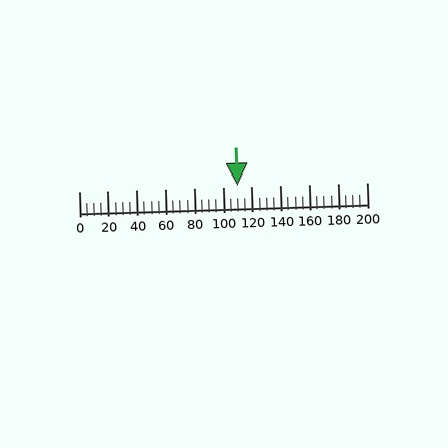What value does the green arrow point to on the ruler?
The green arrow points to approximately 110.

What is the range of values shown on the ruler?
The ruler shows values from 0 to 200.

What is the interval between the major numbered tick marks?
The major tick marks are spaced 20 units apart.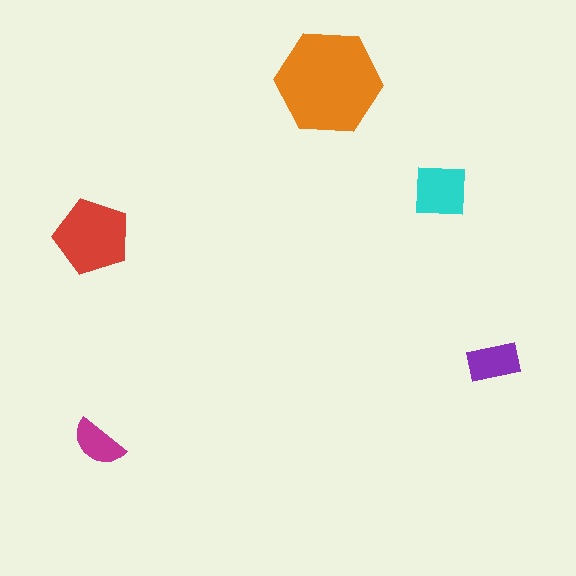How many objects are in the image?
There are 5 objects in the image.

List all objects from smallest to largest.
The magenta semicircle, the purple rectangle, the cyan square, the red pentagon, the orange hexagon.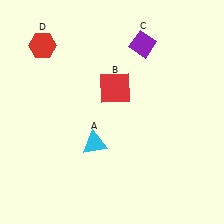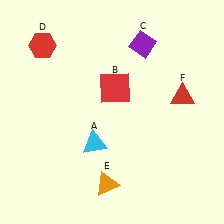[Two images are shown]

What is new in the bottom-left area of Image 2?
An orange triangle (E) was added in the bottom-left area of Image 2.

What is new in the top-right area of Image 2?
A red triangle (F) was added in the top-right area of Image 2.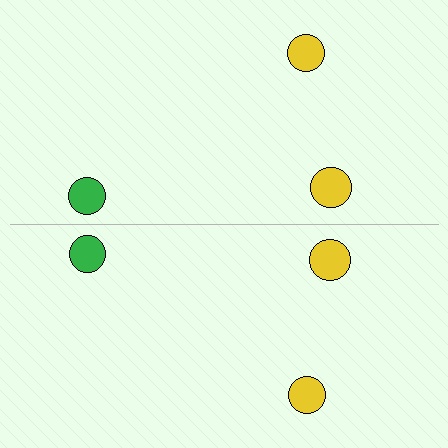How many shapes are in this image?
There are 6 shapes in this image.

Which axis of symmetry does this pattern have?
The pattern has a horizontal axis of symmetry running through the center of the image.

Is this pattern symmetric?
Yes, this pattern has bilateral (reflection) symmetry.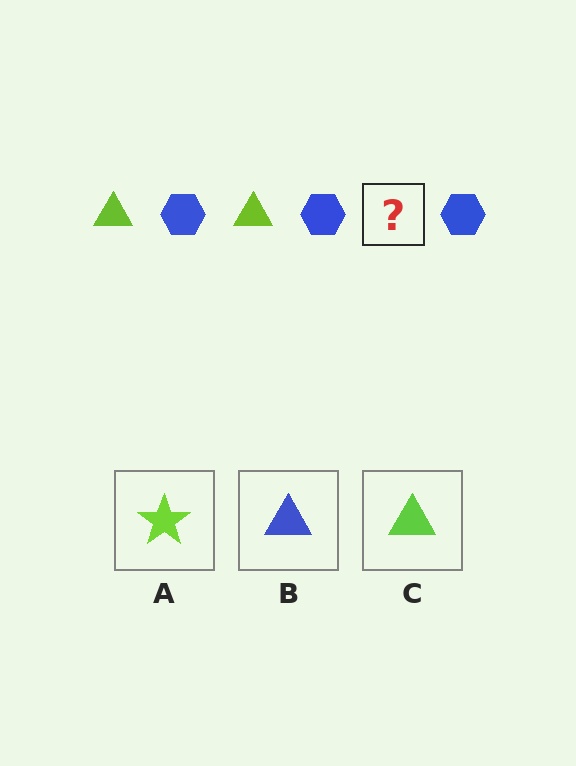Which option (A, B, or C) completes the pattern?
C.